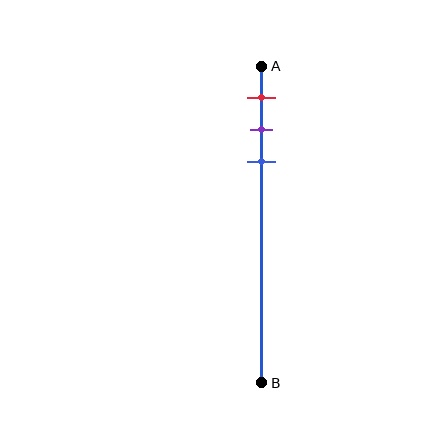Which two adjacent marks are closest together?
The purple and blue marks are the closest adjacent pair.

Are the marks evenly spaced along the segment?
Yes, the marks are approximately evenly spaced.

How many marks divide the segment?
There are 3 marks dividing the segment.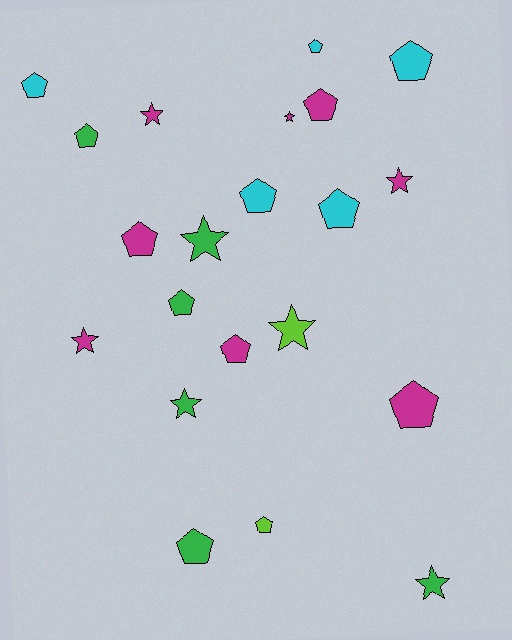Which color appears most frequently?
Magenta, with 8 objects.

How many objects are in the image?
There are 21 objects.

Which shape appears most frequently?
Pentagon, with 13 objects.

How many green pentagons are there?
There are 3 green pentagons.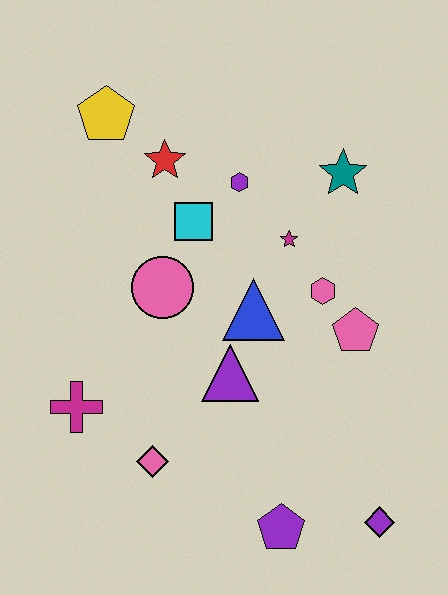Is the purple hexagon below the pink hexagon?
No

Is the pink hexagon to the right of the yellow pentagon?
Yes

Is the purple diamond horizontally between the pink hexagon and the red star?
No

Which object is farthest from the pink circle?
The purple diamond is farthest from the pink circle.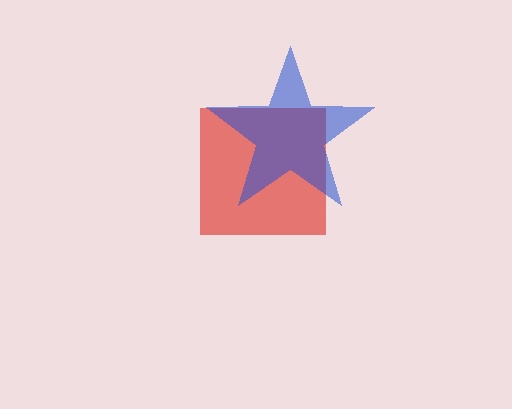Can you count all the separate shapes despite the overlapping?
Yes, there are 2 separate shapes.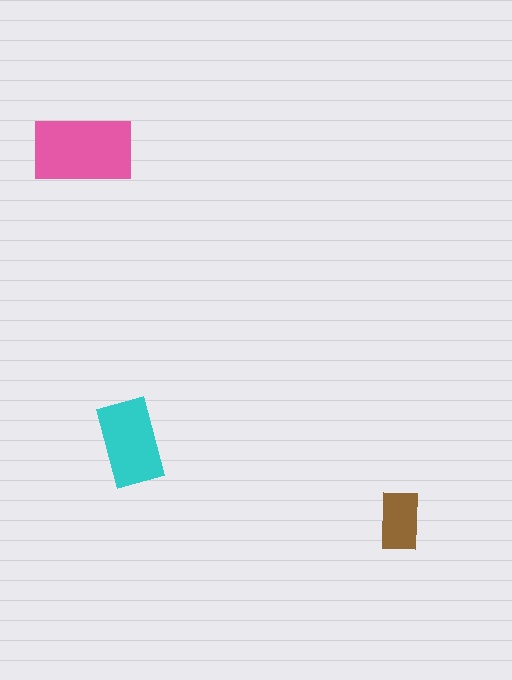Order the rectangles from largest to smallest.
the pink one, the cyan one, the brown one.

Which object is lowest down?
The brown rectangle is bottommost.